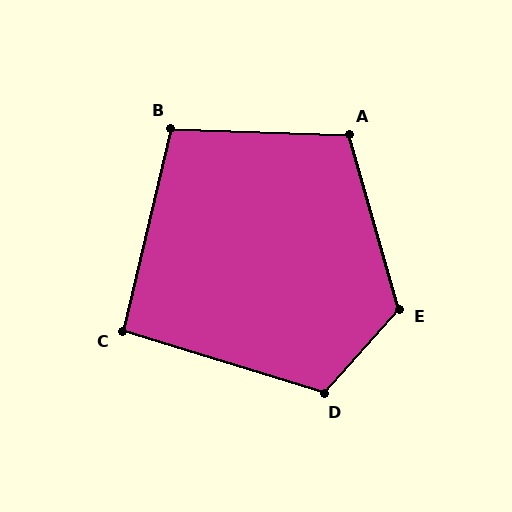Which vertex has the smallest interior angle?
C, at approximately 94 degrees.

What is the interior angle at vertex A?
Approximately 108 degrees (obtuse).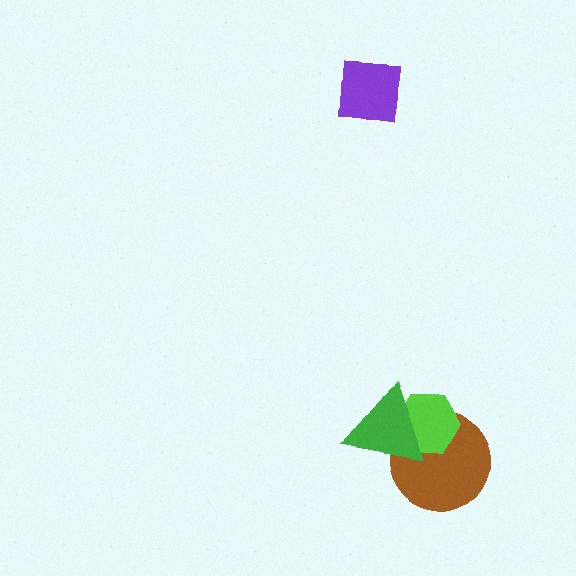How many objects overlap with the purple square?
0 objects overlap with the purple square.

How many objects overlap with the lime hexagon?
2 objects overlap with the lime hexagon.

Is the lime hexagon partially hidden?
Yes, it is partially covered by another shape.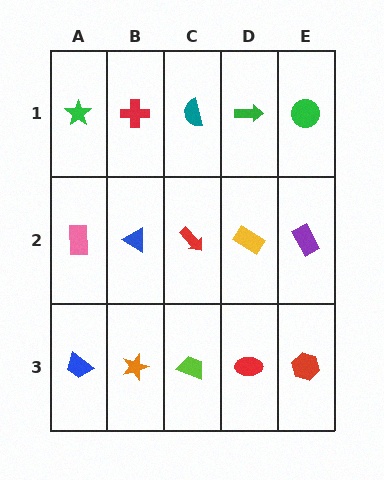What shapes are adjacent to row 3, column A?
A pink rectangle (row 2, column A), an orange star (row 3, column B).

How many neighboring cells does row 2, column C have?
4.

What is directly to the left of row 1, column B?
A green star.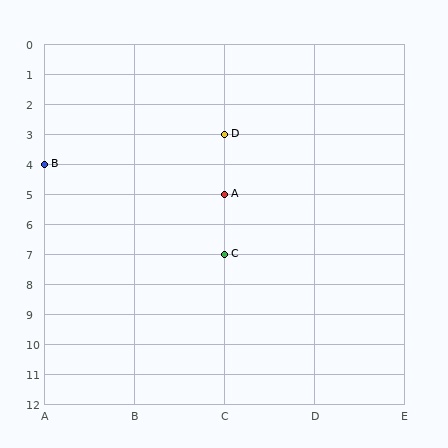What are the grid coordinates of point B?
Point B is at grid coordinates (A, 4).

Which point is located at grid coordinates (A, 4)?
Point B is at (A, 4).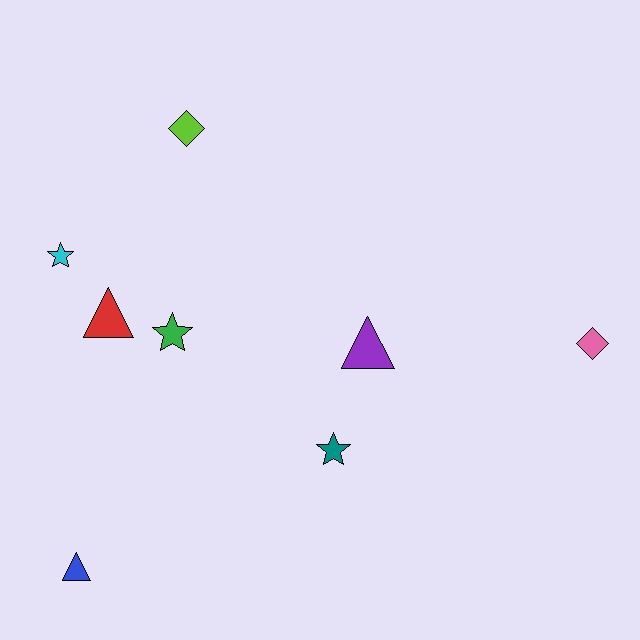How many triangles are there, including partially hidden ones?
There are 3 triangles.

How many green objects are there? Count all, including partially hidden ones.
There is 1 green object.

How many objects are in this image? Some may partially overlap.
There are 8 objects.